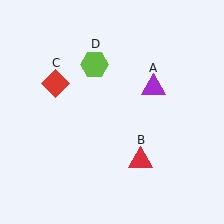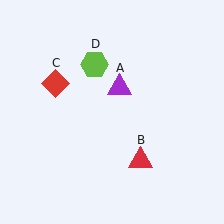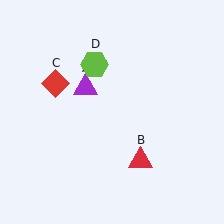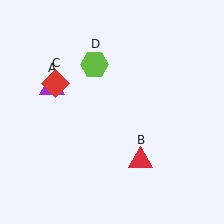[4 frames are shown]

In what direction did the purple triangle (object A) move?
The purple triangle (object A) moved left.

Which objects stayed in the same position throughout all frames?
Red triangle (object B) and red diamond (object C) and lime hexagon (object D) remained stationary.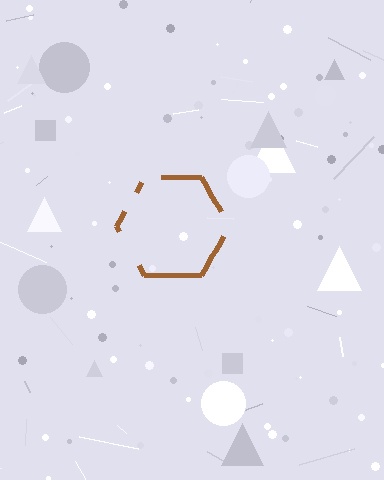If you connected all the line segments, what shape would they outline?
They would outline a hexagon.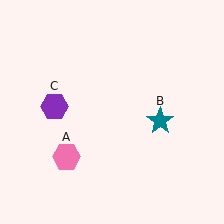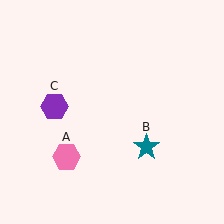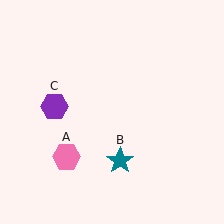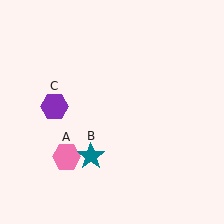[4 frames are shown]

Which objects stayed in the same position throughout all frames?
Pink hexagon (object A) and purple hexagon (object C) remained stationary.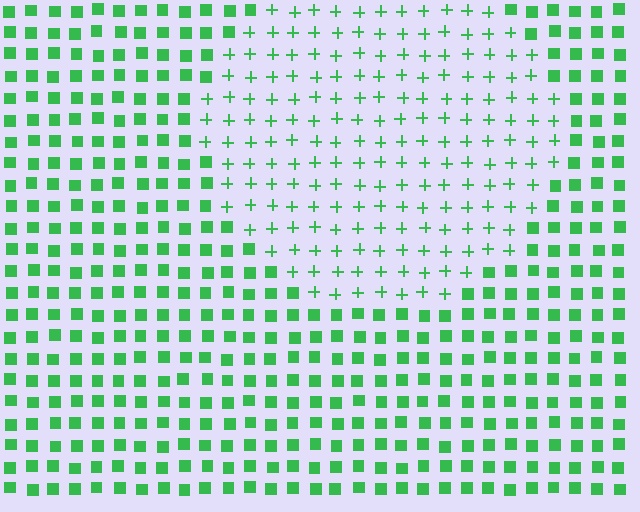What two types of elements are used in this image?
The image uses plus signs inside the circle region and squares outside it.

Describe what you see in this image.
The image is filled with small green elements arranged in a uniform grid. A circle-shaped region contains plus signs, while the surrounding area contains squares. The boundary is defined purely by the change in element shape.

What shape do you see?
I see a circle.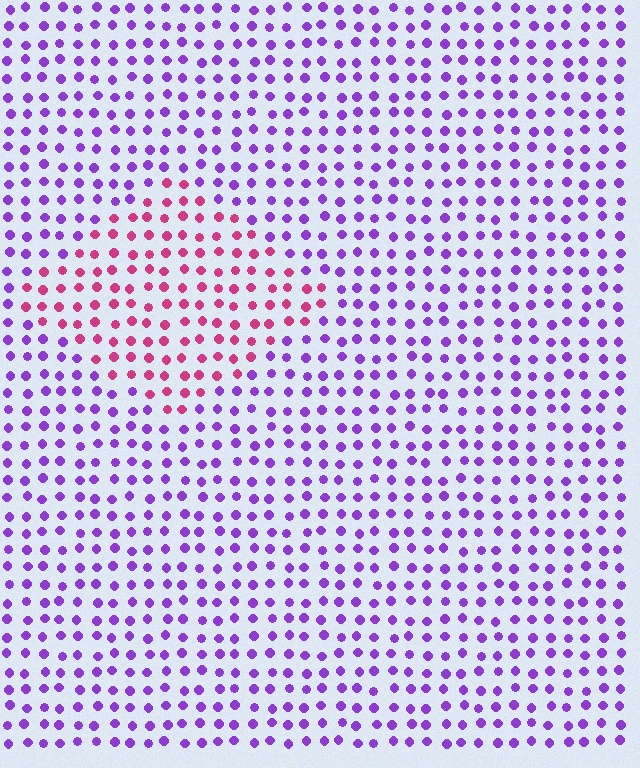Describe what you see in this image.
The image is filled with small purple elements in a uniform arrangement. A diamond-shaped region is visible where the elements are tinted to a slightly different hue, forming a subtle color boundary.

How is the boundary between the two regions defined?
The boundary is defined purely by a slight shift in hue (about 55 degrees). Spacing, size, and orientation are identical on both sides.